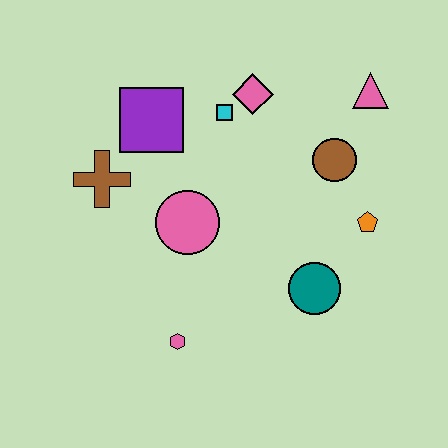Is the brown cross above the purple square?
No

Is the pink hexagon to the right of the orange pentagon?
No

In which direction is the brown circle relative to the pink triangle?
The brown circle is below the pink triangle.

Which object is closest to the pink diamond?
The cyan square is closest to the pink diamond.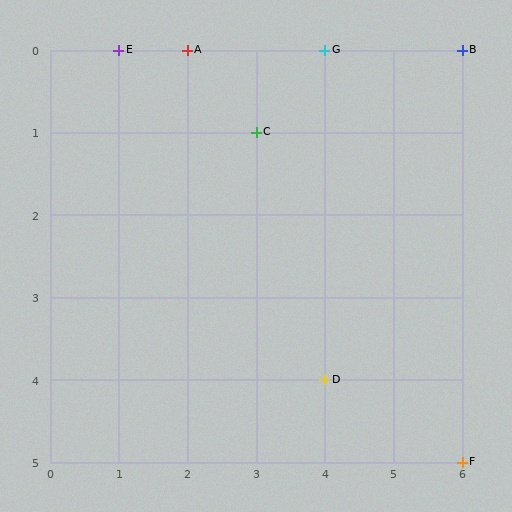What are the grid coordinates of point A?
Point A is at grid coordinates (2, 0).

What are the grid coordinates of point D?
Point D is at grid coordinates (4, 4).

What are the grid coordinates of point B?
Point B is at grid coordinates (6, 0).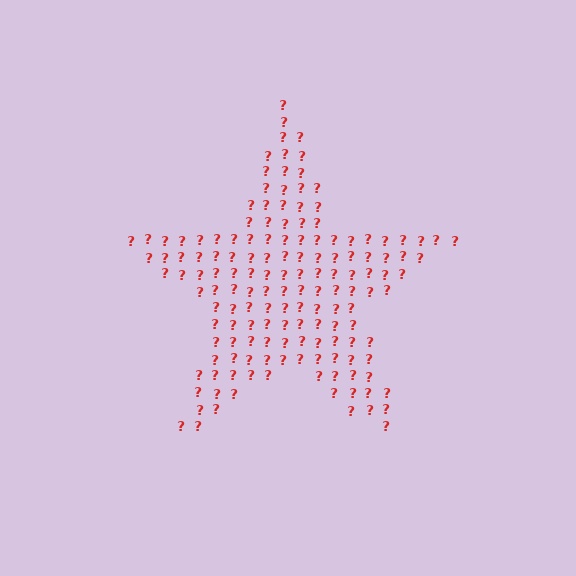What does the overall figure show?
The overall figure shows a star.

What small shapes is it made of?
It is made of small question marks.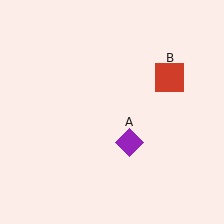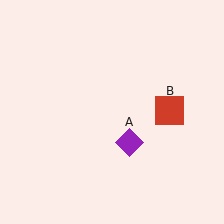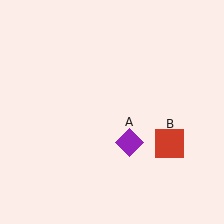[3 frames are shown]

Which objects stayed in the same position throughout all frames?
Purple diamond (object A) remained stationary.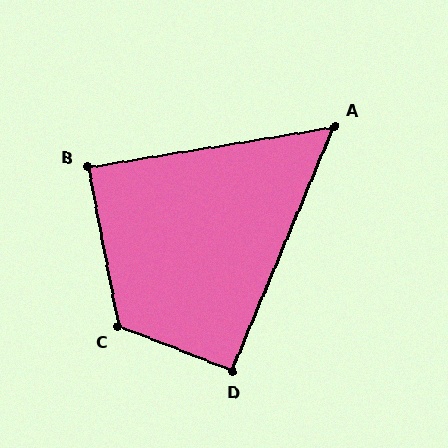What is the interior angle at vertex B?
Approximately 89 degrees (approximately right).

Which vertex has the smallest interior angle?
A, at approximately 58 degrees.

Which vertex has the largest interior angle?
C, at approximately 122 degrees.